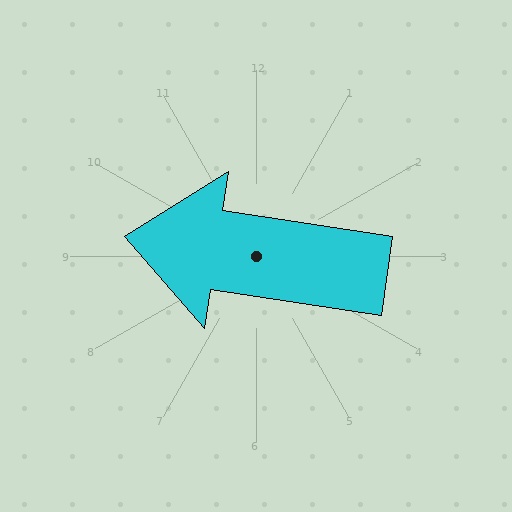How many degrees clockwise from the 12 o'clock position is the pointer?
Approximately 279 degrees.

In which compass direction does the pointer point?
West.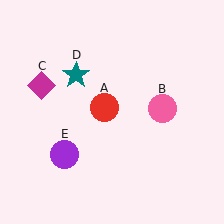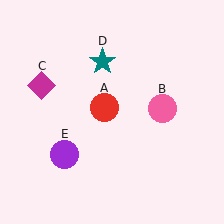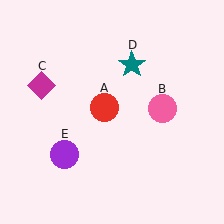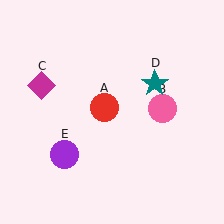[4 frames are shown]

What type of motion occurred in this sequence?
The teal star (object D) rotated clockwise around the center of the scene.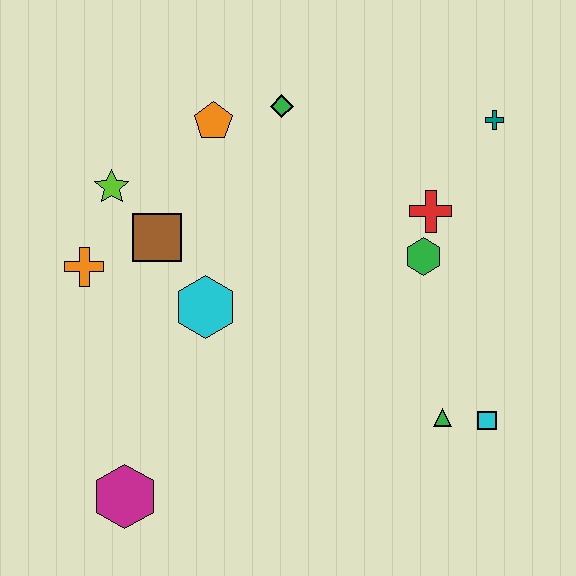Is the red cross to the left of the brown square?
No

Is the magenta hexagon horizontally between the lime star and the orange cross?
No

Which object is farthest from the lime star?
The cyan square is farthest from the lime star.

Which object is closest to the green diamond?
The orange pentagon is closest to the green diamond.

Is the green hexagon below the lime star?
Yes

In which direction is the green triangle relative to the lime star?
The green triangle is to the right of the lime star.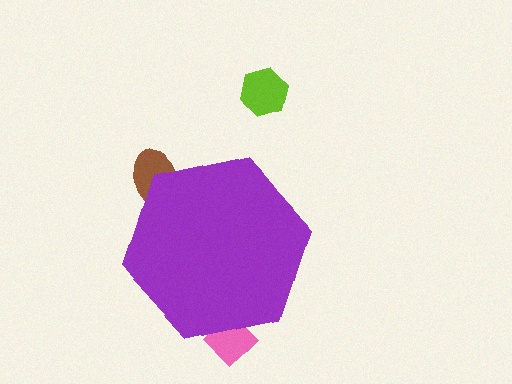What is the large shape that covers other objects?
A purple hexagon.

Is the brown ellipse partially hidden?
Yes, the brown ellipse is partially hidden behind the purple hexagon.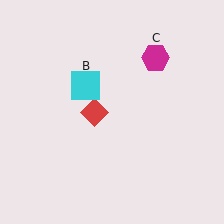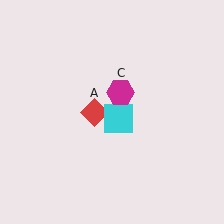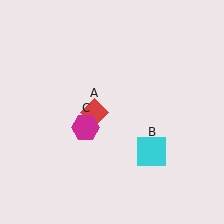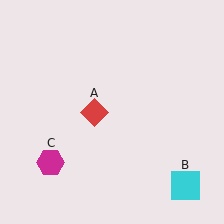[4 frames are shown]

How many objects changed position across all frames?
2 objects changed position: cyan square (object B), magenta hexagon (object C).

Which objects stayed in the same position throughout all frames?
Red diamond (object A) remained stationary.